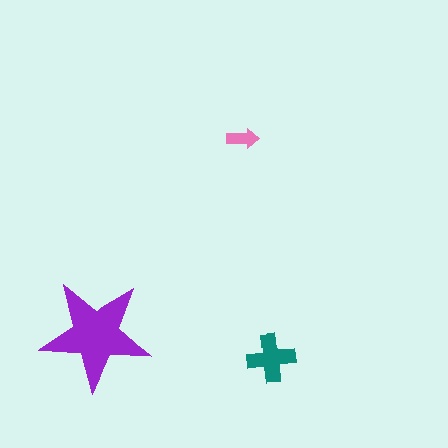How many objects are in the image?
There are 3 objects in the image.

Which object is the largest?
The purple star.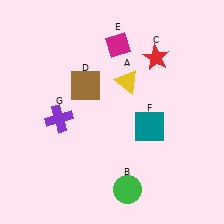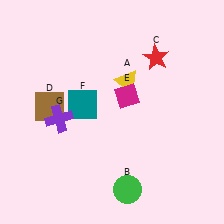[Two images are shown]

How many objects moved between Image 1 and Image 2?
3 objects moved between the two images.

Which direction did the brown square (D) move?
The brown square (D) moved left.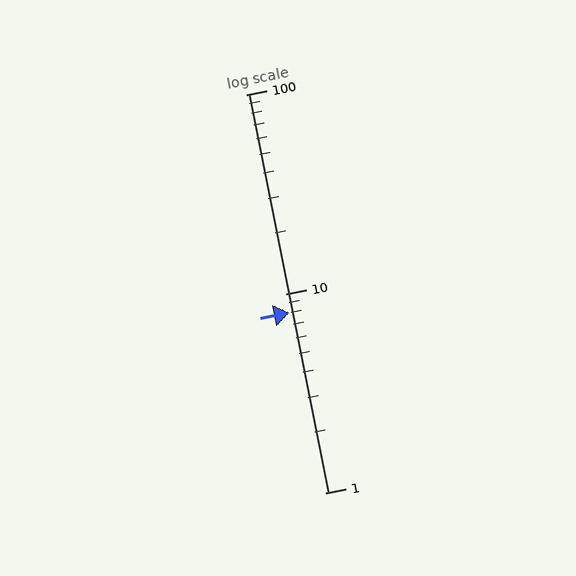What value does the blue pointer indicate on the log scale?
The pointer indicates approximately 8.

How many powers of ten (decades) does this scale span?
The scale spans 2 decades, from 1 to 100.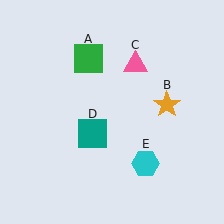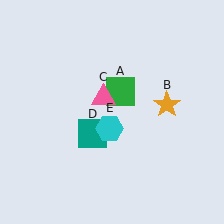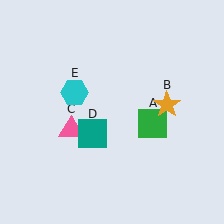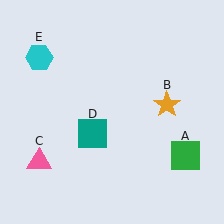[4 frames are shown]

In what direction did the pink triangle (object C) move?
The pink triangle (object C) moved down and to the left.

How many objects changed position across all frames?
3 objects changed position: green square (object A), pink triangle (object C), cyan hexagon (object E).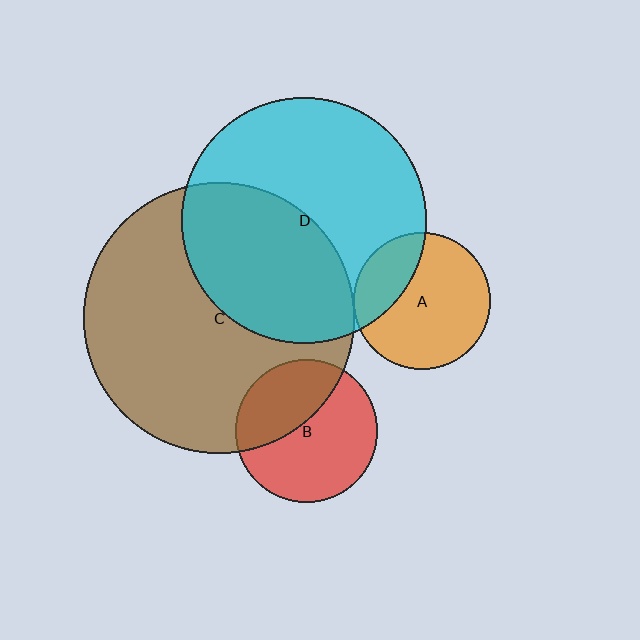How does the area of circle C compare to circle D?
Approximately 1.2 times.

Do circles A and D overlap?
Yes.